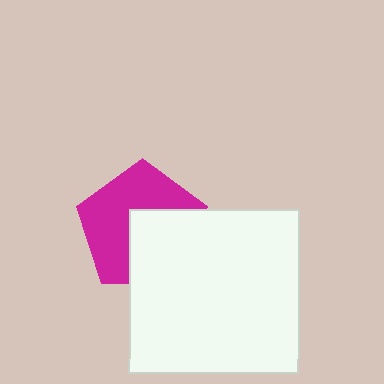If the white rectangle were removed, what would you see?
You would see the complete magenta pentagon.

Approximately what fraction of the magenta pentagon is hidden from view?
Roughly 42% of the magenta pentagon is hidden behind the white rectangle.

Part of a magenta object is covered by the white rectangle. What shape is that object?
It is a pentagon.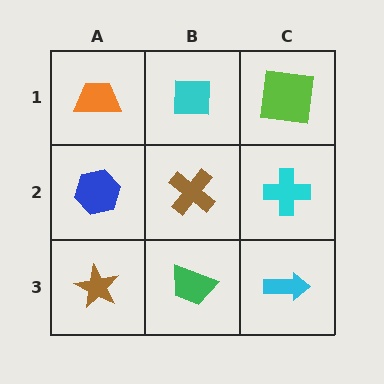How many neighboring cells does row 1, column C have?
2.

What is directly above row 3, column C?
A cyan cross.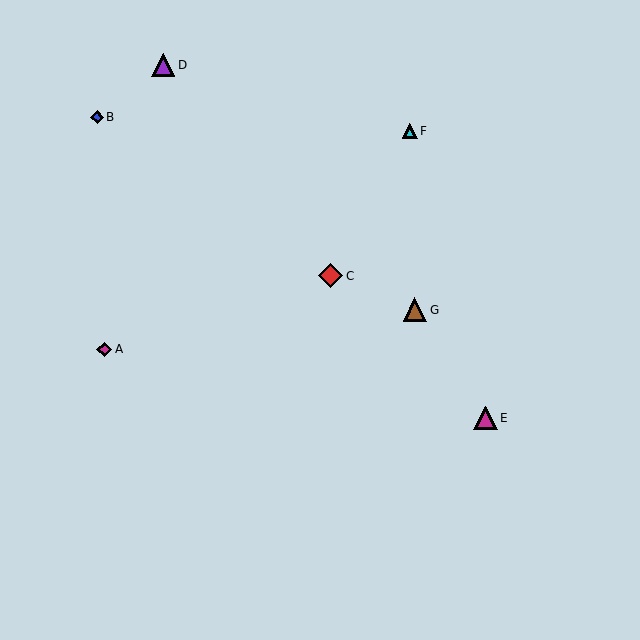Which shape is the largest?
The red diamond (labeled C) is the largest.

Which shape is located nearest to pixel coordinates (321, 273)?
The red diamond (labeled C) at (331, 276) is nearest to that location.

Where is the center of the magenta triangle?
The center of the magenta triangle is at (485, 418).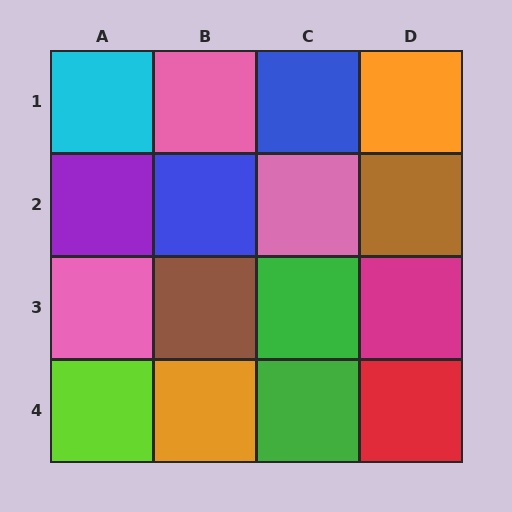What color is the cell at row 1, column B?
Pink.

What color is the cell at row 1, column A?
Cyan.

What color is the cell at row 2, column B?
Blue.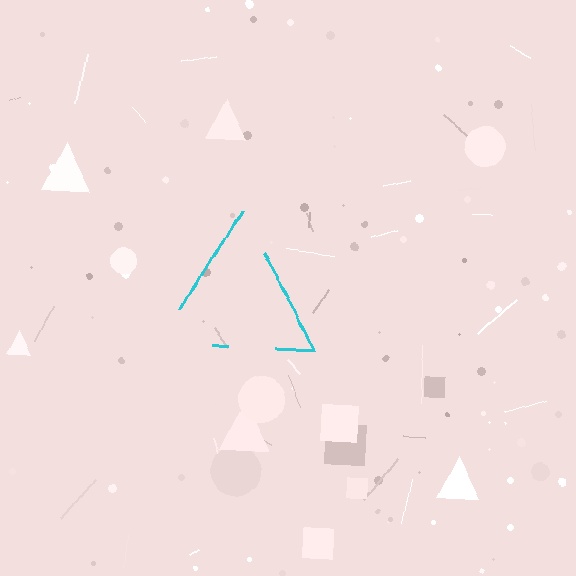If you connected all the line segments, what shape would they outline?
They would outline a triangle.